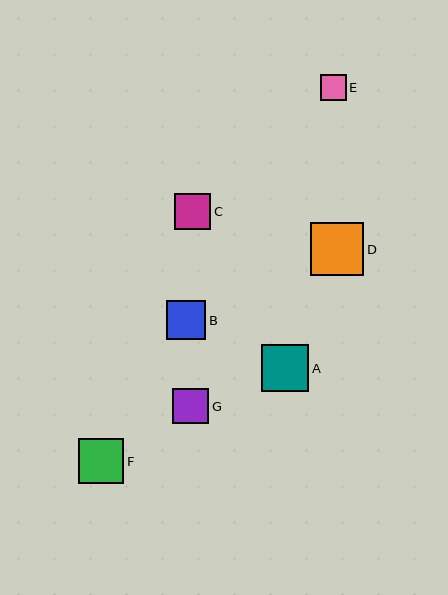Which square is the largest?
Square D is the largest with a size of approximately 53 pixels.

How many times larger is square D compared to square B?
Square D is approximately 1.4 times the size of square B.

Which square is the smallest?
Square E is the smallest with a size of approximately 26 pixels.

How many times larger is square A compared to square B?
Square A is approximately 1.2 times the size of square B.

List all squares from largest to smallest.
From largest to smallest: D, A, F, B, C, G, E.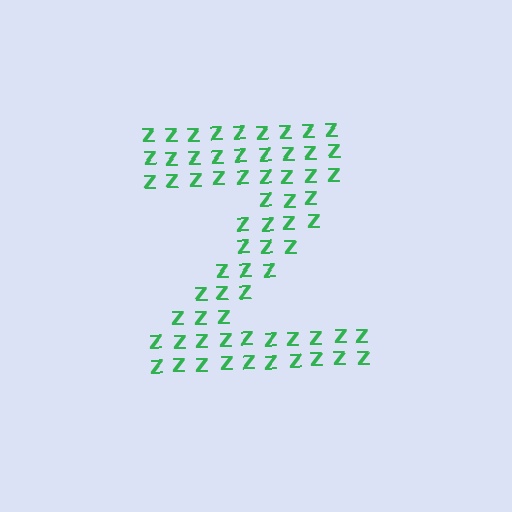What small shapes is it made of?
It is made of small letter Z's.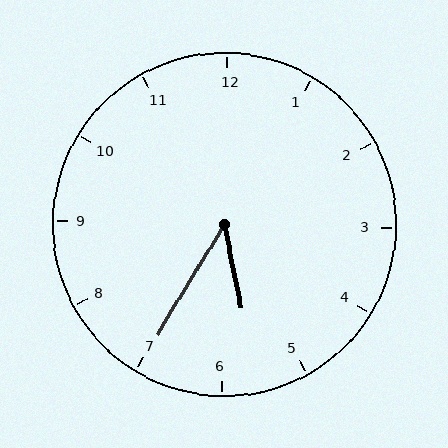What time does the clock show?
5:35.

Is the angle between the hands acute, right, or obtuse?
It is acute.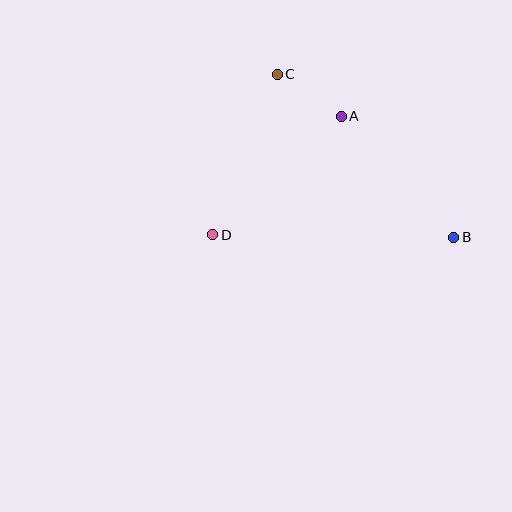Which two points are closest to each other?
Points A and C are closest to each other.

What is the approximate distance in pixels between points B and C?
The distance between B and C is approximately 240 pixels.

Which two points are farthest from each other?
Points B and D are farthest from each other.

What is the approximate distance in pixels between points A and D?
The distance between A and D is approximately 175 pixels.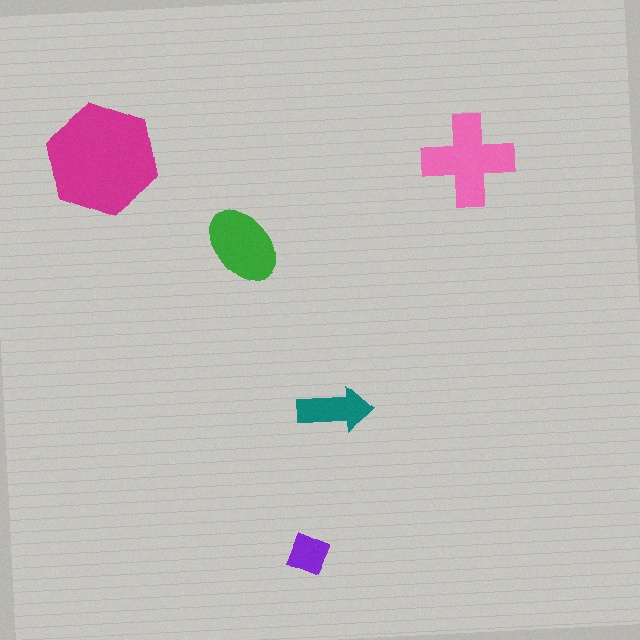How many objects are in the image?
There are 5 objects in the image.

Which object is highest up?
The magenta hexagon is topmost.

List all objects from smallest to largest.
The purple diamond, the teal arrow, the green ellipse, the pink cross, the magenta hexagon.